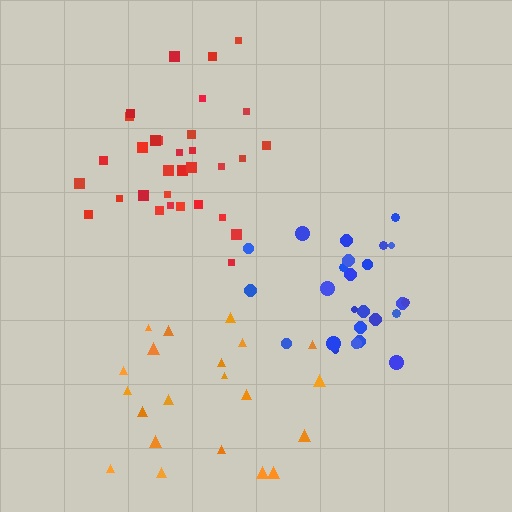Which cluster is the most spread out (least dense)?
Orange.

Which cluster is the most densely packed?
Blue.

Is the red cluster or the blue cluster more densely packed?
Blue.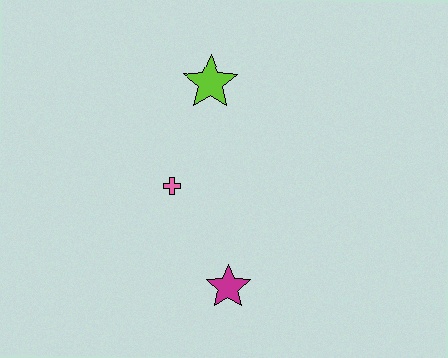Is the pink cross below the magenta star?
No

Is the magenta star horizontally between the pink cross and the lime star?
No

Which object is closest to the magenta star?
The pink cross is closest to the magenta star.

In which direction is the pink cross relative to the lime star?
The pink cross is below the lime star.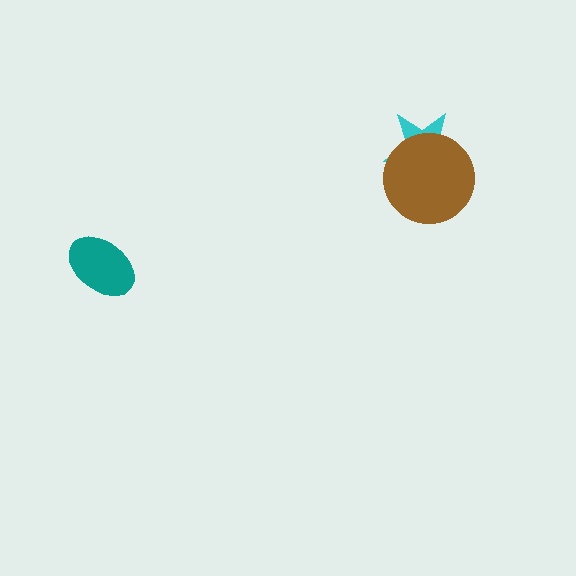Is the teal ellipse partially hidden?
No, no other shape covers it.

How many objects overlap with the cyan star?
1 object overlaps with the cyan star.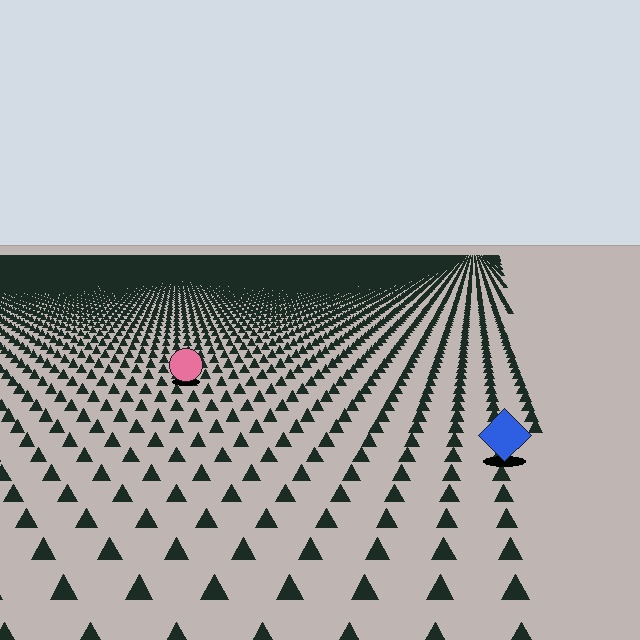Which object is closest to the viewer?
The blue diamond is closest. The texture marks near it are larger and more spread out.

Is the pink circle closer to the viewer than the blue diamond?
No. The blue diamond is closer — you can tell from the texture gradient: the ground texture is coarser near it.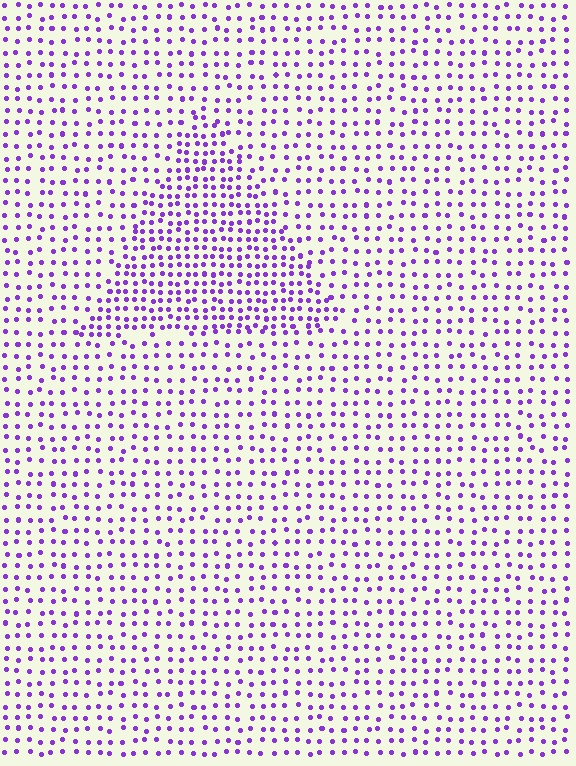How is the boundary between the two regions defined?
The boundary is defined by a change in element density (approximately 1.8x ratio). All elements are the same color, size, and shape.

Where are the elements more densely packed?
The elements are more densely packed inside the triangle boundary.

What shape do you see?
I see a triangle.